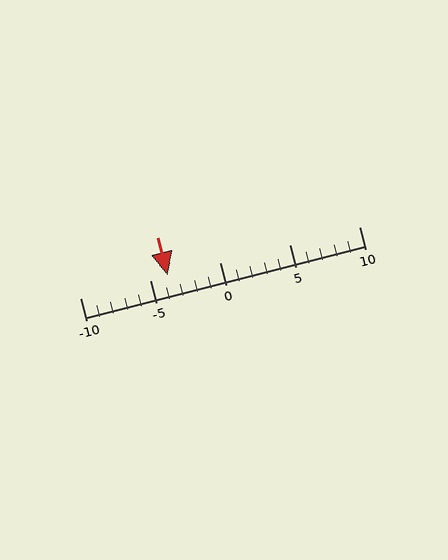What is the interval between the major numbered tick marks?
The major tick marks are spaced 5 units apart.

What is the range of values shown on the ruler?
The ruler shows values from -10 to 10.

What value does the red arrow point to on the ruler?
The red arrow points to approximately -4.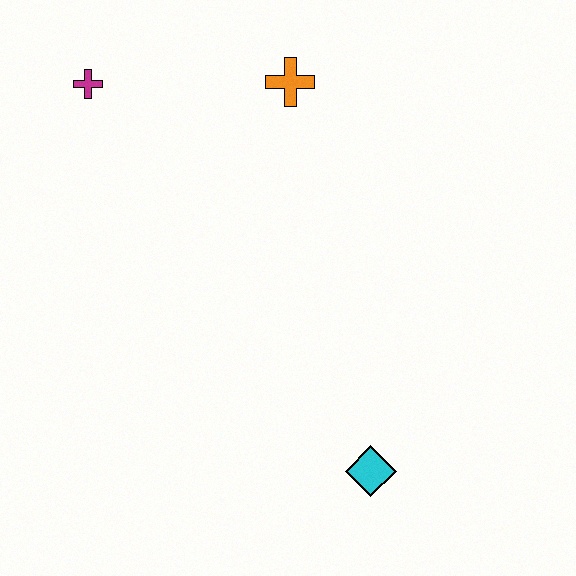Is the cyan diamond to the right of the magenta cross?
Yes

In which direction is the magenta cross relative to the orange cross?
The magenta cross is to the left of the orange cross.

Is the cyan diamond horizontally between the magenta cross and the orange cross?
No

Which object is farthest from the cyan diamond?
The magenta cross is farthest from the cyan diamond.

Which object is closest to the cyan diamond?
The orange cross is closest to the cyan diamond.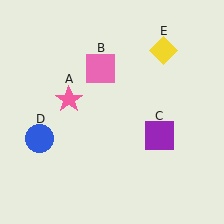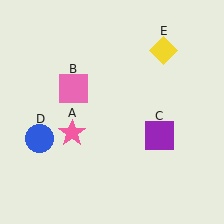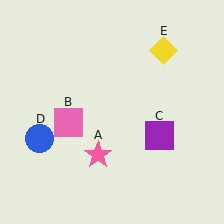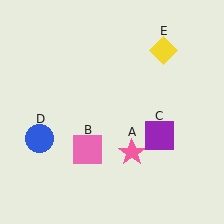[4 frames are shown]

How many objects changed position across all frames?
2 objects changed position: pink star (object A), pink square (object B).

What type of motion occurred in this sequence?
The pink star (object A), pink square (object B) rotated counterclockwise around the center of the scene.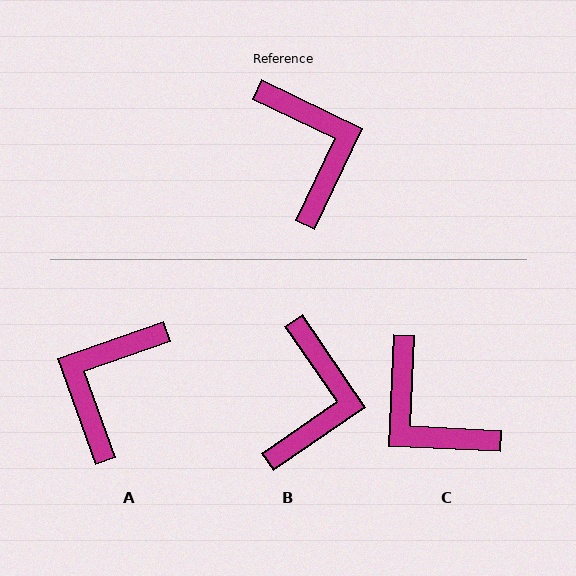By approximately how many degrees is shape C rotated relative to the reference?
Approximately 157 degrees clockwise.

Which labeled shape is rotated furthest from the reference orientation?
C, about 157 degrees away.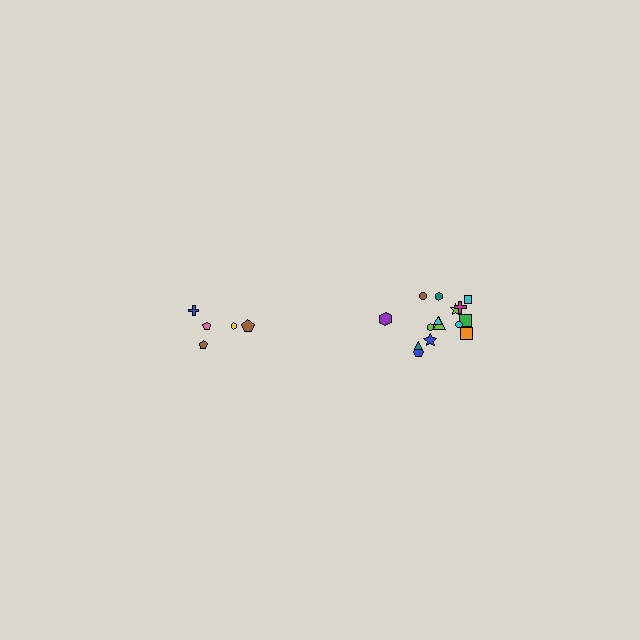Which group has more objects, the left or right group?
The right group.